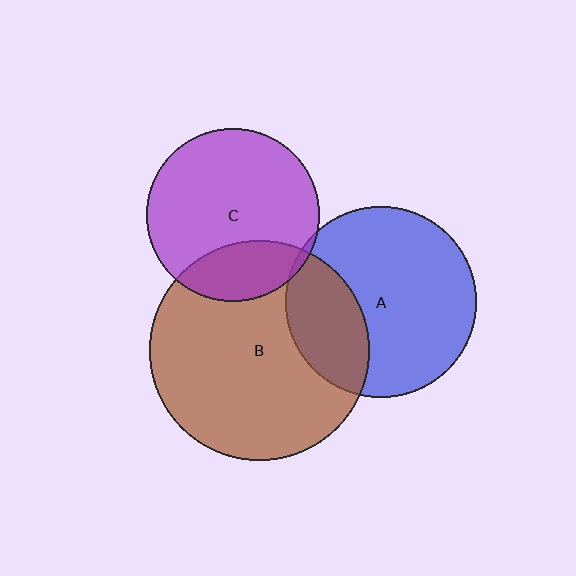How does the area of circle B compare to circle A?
Approximately 1.3 times.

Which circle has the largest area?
Circle B (brown).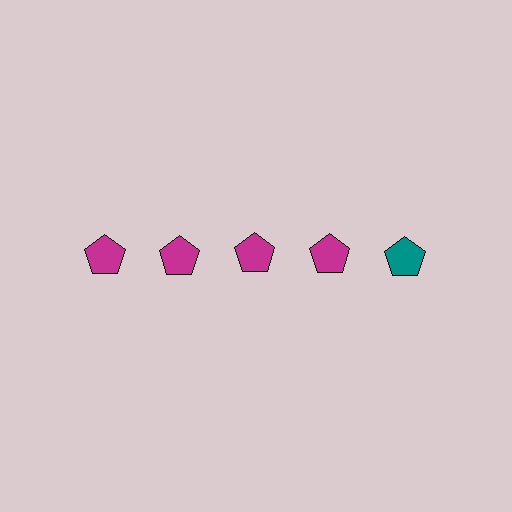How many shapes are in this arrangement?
There are 5 shapes arranged in a grid pattern.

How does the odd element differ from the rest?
It has a different color: teal instead of magenta.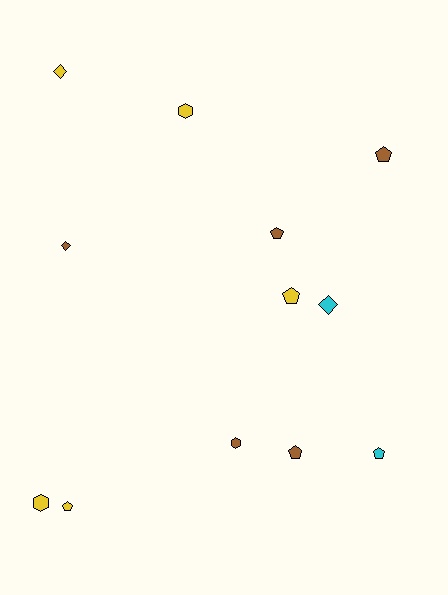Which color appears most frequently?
Yellow, with 5 objects.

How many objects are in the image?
There are 12 objects.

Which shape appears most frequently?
Pentagon, with 6 objects.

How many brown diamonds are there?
There is 1 brown diamond.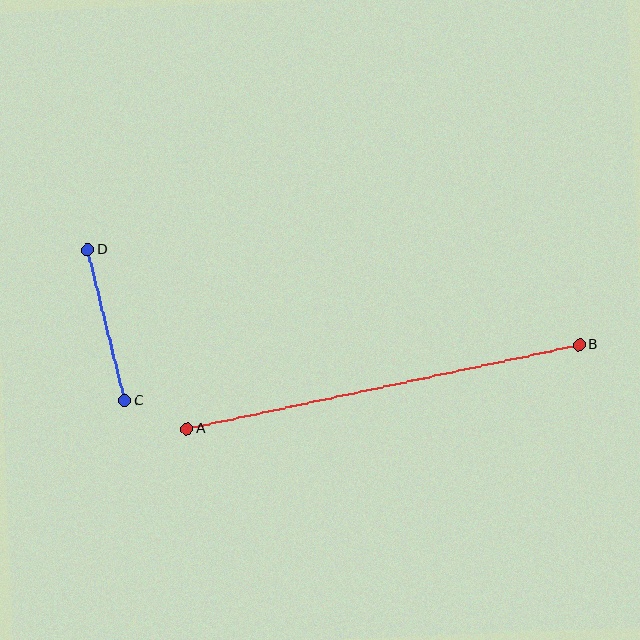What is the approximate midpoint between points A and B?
The midpoint is at approximately (383, 387) pixels.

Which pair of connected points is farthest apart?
Points A and B are farthest apart.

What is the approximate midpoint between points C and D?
The midpoint is at approximately (106, 325) pixels.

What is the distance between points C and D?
The distance is approximately 156 pixels.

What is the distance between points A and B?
The distance is approximately 402 pixels.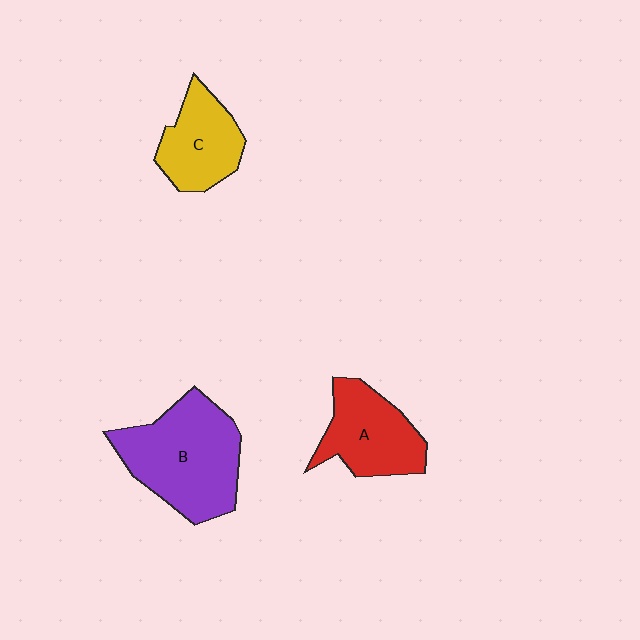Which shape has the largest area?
Shape B (purple).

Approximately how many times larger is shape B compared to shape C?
Approximately 1.7 times.